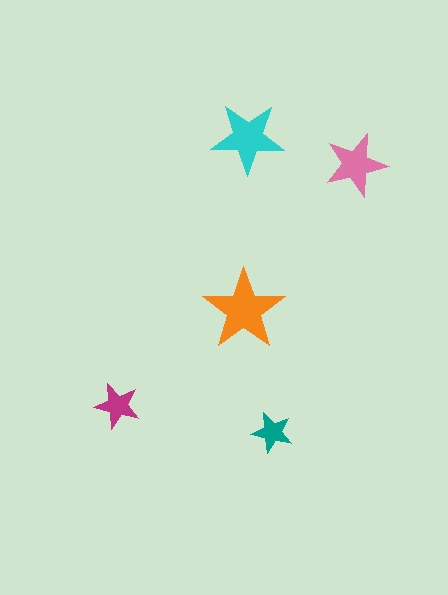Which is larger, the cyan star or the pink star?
The cyan one.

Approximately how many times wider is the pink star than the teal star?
About 1.5 times wider.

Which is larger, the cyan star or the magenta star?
The cyan one.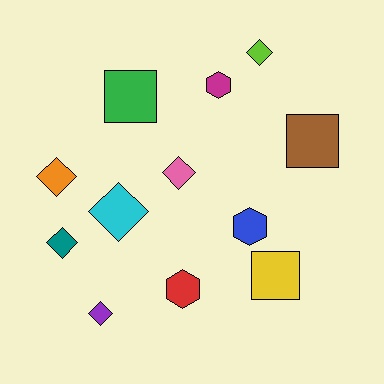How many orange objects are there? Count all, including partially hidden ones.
There is 1 orange object.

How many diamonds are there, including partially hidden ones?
There are 6 diamonds.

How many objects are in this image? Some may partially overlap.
There are 12 objects.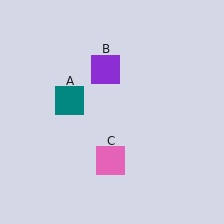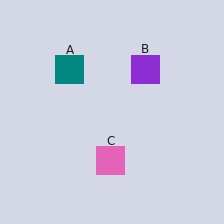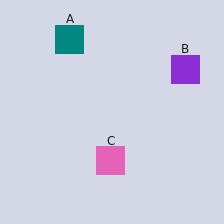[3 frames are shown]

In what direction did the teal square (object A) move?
The teal square (object A) moved up.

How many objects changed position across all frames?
2 objects changed position: teal square (object A), purple square (object B).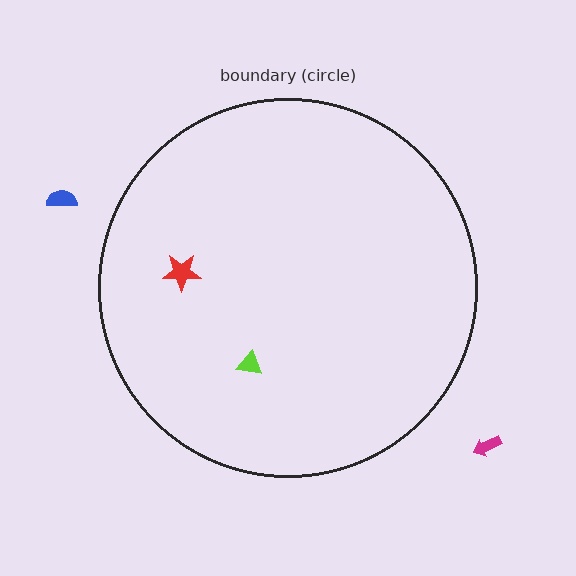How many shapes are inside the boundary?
2 inside, 2 outside.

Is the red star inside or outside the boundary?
Inside.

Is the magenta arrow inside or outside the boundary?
Outside.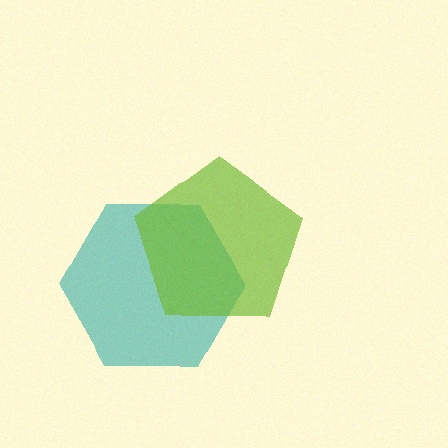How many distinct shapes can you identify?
There are 2 distinct shapes: a teal hexagon, a lime pentagon.